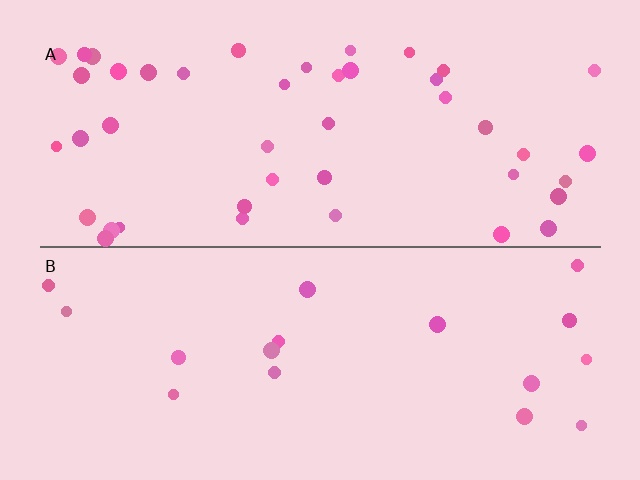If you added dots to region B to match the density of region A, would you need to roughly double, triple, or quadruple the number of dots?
Approximately double.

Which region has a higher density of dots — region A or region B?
A (the top).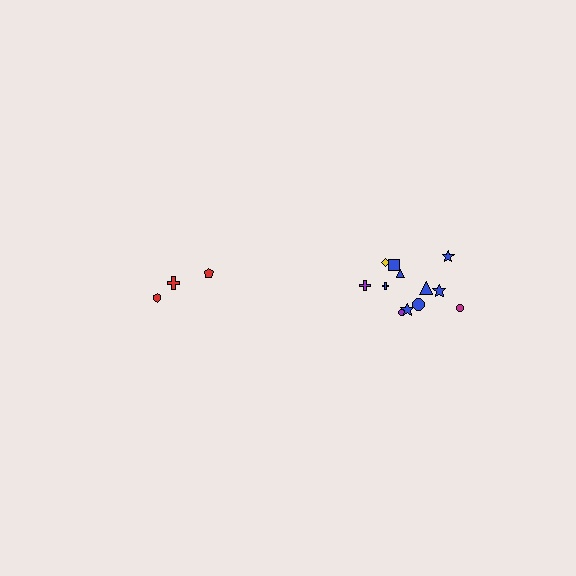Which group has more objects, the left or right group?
The right group.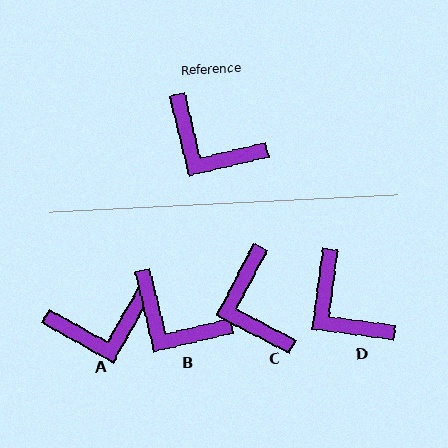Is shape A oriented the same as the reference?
No, it is off by about 47 degrees.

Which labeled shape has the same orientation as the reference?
B.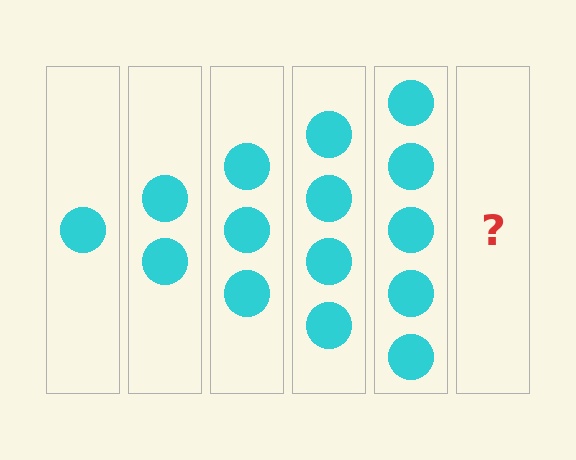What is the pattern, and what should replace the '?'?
The pattern is that each step adds one more circle. The '?' should be 6 circles.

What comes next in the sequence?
The next element should be 6 circles.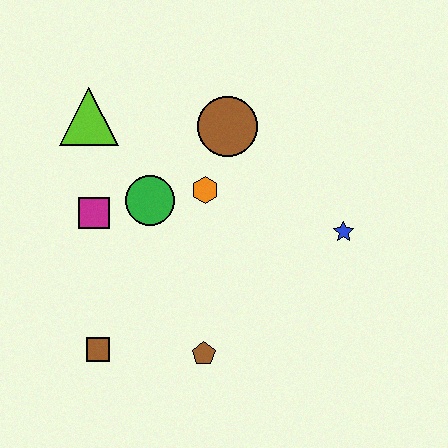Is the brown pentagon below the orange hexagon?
Yes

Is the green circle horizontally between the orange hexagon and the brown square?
Yes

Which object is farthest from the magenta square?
The blue star is farthest from the magenta square.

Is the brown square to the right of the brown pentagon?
No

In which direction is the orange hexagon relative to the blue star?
The orange hexagon is to the left of the blue star.